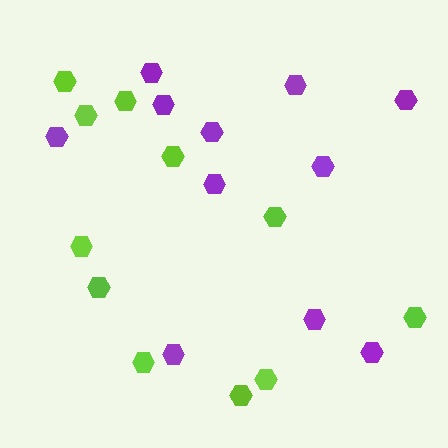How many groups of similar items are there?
There are 2 groups: one group of lime hexagons (11) and one group of purple hexagons (11).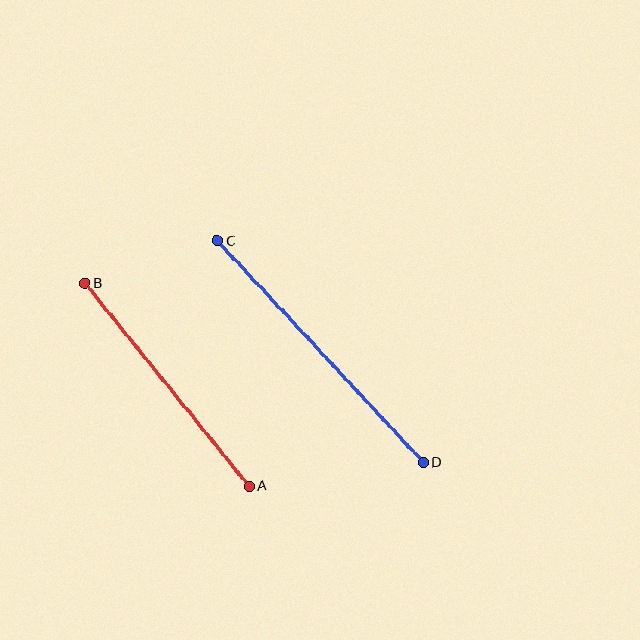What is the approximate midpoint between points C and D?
The midpoint is at approximately (320, 352) pixels.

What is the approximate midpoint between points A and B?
The midpoint is at approximately (167, 385) pixels.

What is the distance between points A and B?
The distance is approximately 261 pixels.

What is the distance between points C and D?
The distance is approximately 302 pixels.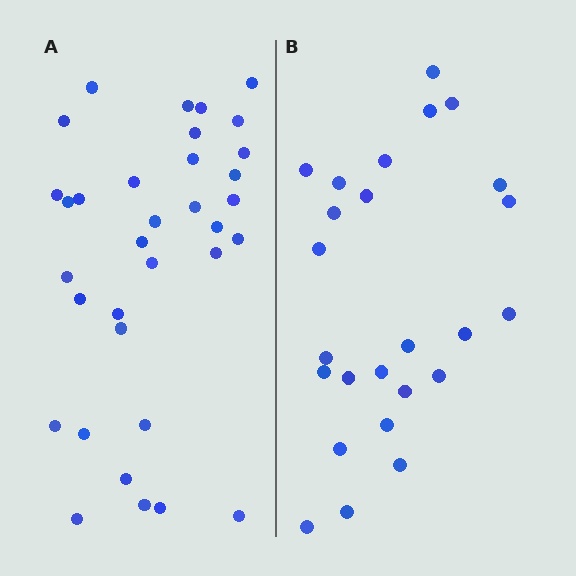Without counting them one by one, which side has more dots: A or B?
Region A (the left region) has more dots.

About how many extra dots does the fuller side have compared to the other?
Region A has roughly 8 or so more dots than region B.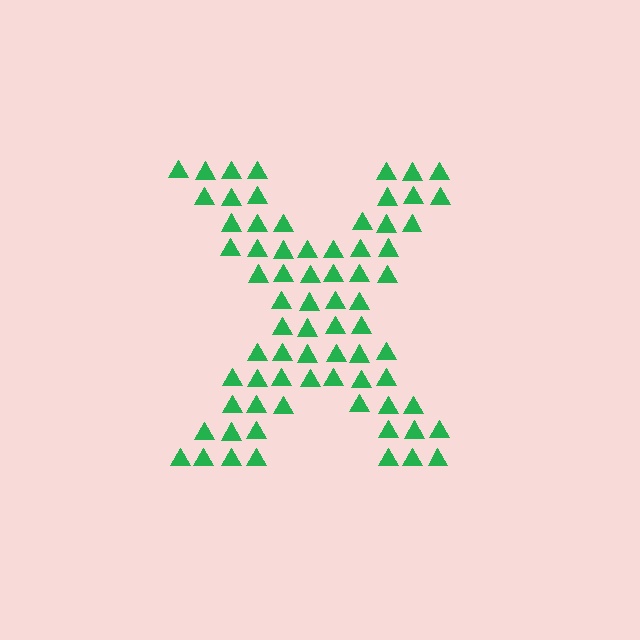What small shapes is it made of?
It is made of small triangles.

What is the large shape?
The large shape is the letter X.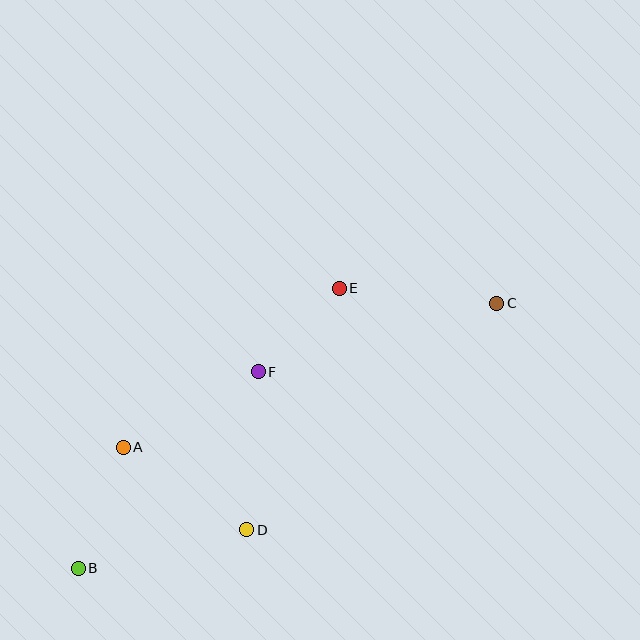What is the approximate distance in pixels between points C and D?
The distance between C and D is approximately 337 pixels.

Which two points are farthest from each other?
Points B and C are farthest from each other.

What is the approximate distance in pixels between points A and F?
The distance between A and F is approximately 155 pixels.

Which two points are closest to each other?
Points E and F are closest to each other.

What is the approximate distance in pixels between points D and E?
The distance between D and E is approximately 258 pixels.